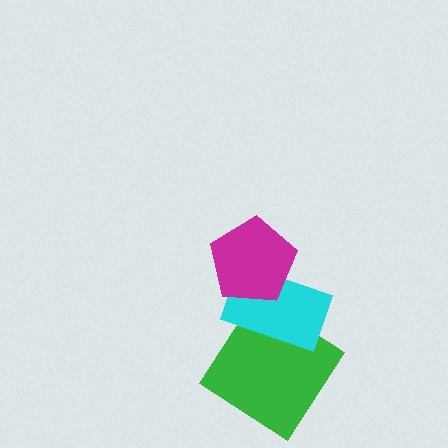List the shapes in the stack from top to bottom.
From top to bottom: the magenta pentagon, the cyan rectangle, the green diamond.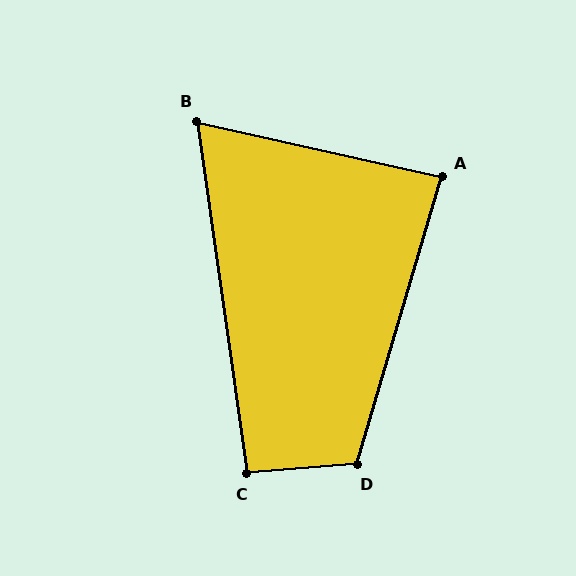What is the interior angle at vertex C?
Approximately 94 degrees (approximately right).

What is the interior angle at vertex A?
Approximately 86 degrees (approximately right).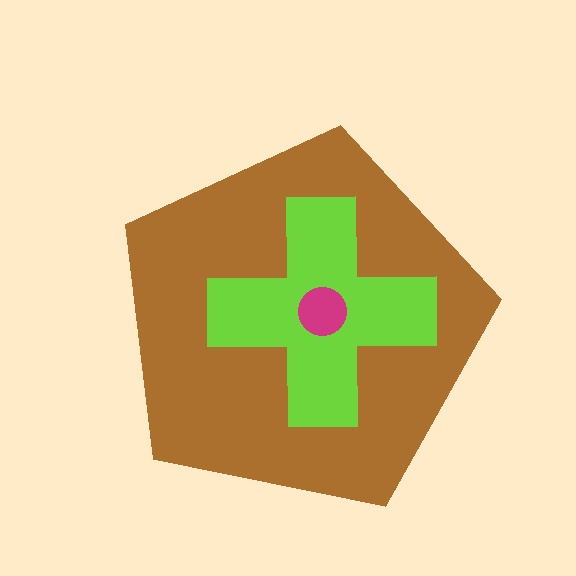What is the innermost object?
The magenta circle.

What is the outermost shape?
The brown pentagon.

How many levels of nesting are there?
3.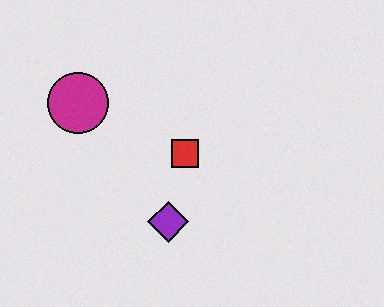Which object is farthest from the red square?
The magenta circle is farthest from the red square.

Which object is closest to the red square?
The purple diamond is closest to the red square.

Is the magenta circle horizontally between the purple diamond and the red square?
No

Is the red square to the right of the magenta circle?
Yes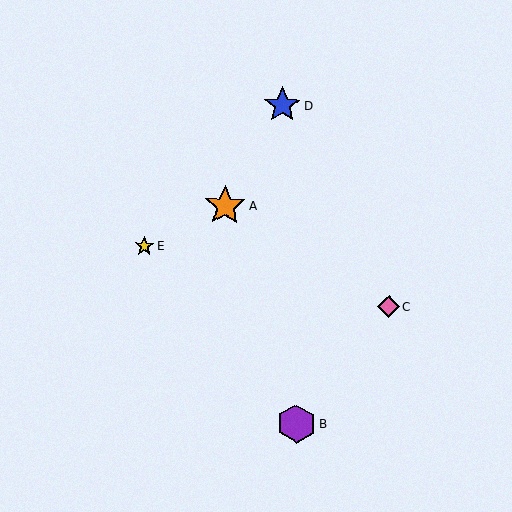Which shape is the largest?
The orange star (labeled A) is the largest.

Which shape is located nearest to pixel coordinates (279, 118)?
The blue star (labeled D) at (282, 105) is nearest to that location.